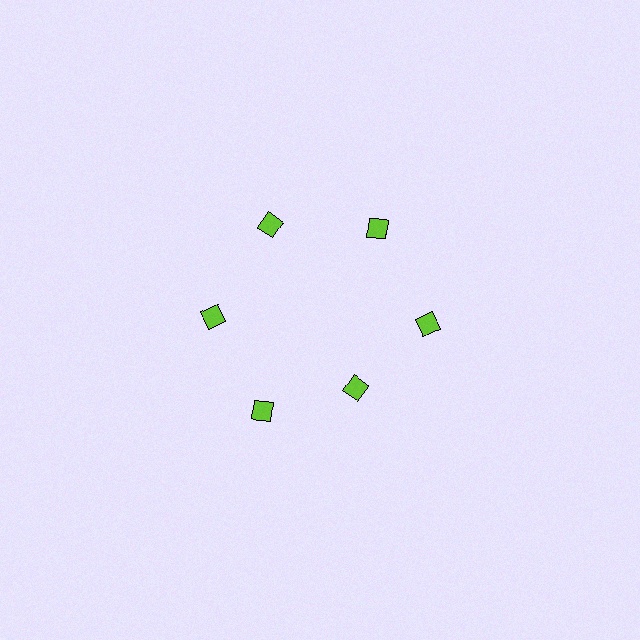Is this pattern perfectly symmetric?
No. The 6 lime diamonds are arranged in a ring, but one element near the 5 o'clock position is pulled inward toward the center, breaking the 6-fold rotational symmetry.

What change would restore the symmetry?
The symmetry would be restored by moving it outward, back onto the ring so that all 6 diamonds sit at equal angles and equal distance from the center.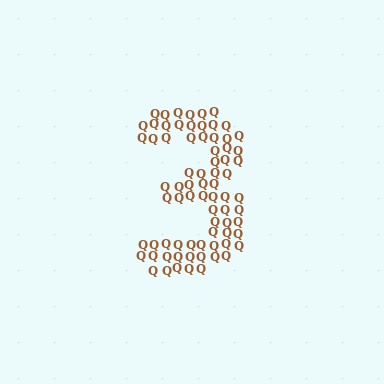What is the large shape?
The large shape is the digit 3.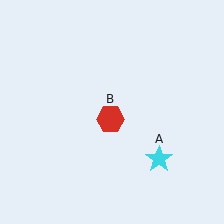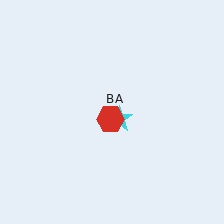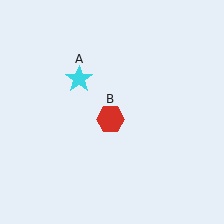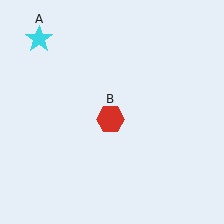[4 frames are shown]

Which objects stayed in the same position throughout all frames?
Red hexagon (object B) remained stationary.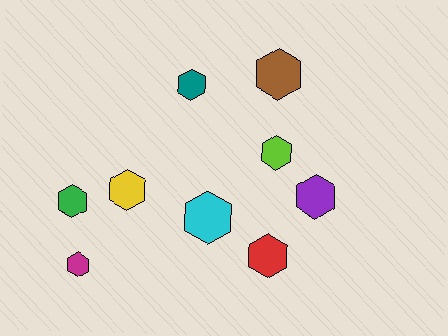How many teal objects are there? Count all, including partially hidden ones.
There is 1 teal object.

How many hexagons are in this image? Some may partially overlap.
There are 9 hexagons.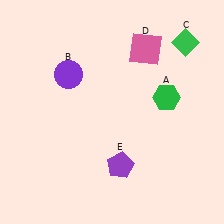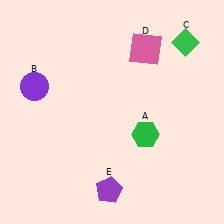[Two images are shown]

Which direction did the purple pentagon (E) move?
The purple pentagon (E) moved down.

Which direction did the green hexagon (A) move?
The green hexagon (A) moved down.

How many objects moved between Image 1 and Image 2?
3 objects moved between the two images.